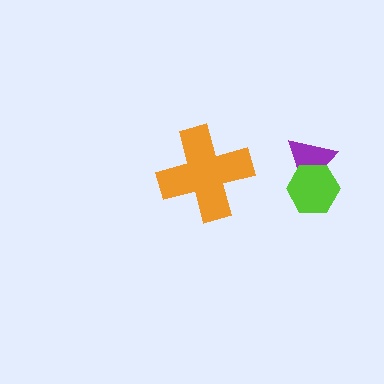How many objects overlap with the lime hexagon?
1 object overlaps with the lime hexagon.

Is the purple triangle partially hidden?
Yes, it is partially covered by another shape.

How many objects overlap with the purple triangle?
1 object overlaps with the purple triangle.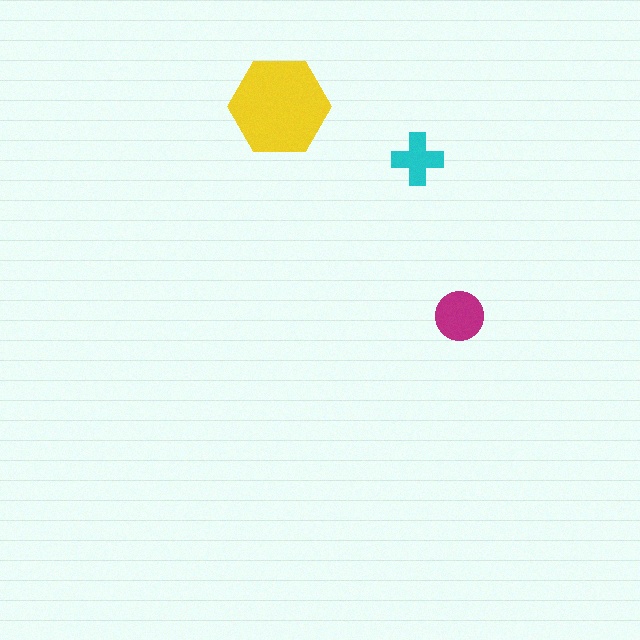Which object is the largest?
The yellow hexagon.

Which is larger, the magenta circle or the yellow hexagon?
The yellow hexagon.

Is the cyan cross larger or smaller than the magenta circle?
Smaller.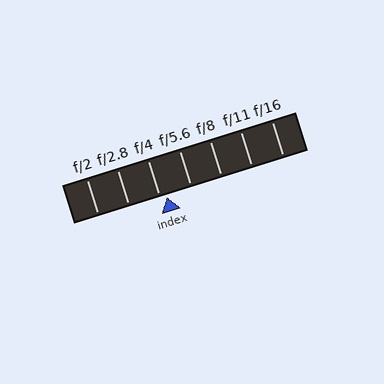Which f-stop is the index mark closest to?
The index mark is closest to f/4.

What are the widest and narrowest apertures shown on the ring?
The widest aperture shown is f/2 and the narrowest is f/16.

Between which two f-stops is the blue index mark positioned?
The index mark is between f/4 and f/5.6.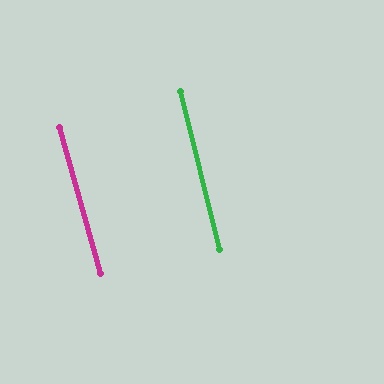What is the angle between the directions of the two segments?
Approximately 2 degrees.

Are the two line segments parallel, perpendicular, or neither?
Parallel — their directions differ by only 1.8°.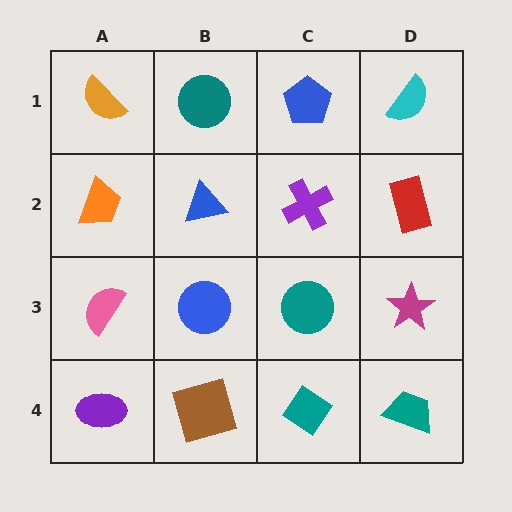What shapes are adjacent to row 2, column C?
A blue pentagon (row 1, column C), a teal circle (row 3, column C), a blue triangle (row 2, column B), a red rectangle (row 2, column D).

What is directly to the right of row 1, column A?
A teal circle.